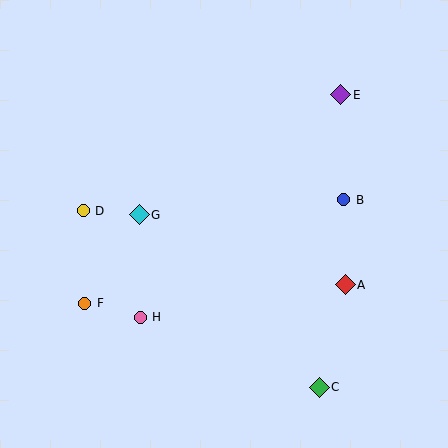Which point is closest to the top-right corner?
Point E is closest to the top-right corner.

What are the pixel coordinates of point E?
Point E is at (341, 95).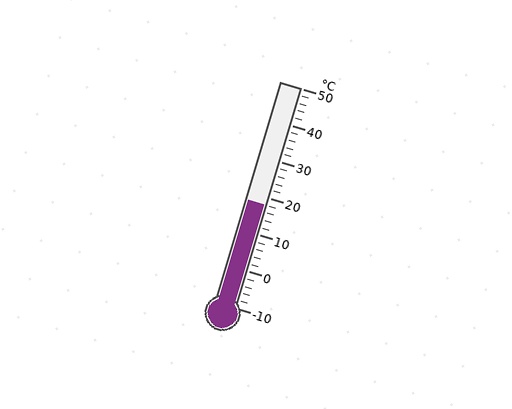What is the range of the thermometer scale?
The thermometer scale ranges from -10°C to 50°C.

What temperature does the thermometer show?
The thermometer shows approximately 18°C.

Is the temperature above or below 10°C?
The temperature is above 10°C.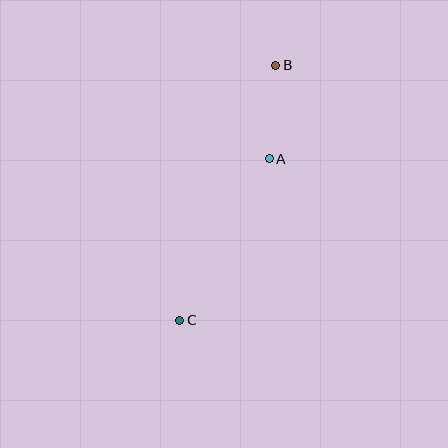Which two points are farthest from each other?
Points B and C are farthest from each other.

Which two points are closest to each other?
Points A and B are closest to each other.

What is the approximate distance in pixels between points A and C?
The distance between A and C is approximately 185 pixels.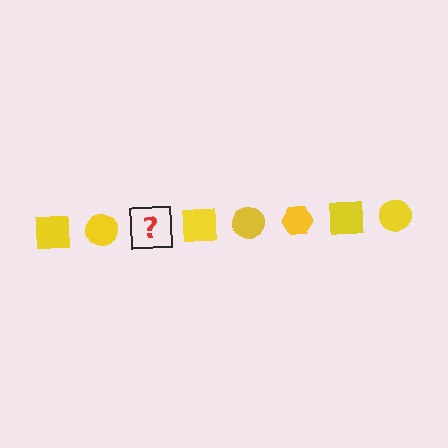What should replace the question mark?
The question mark should be replaced with a yellow hexagon.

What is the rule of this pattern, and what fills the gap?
The rule is that the pattern cycles through square, circle, hexagon shapes in yellow. The gap should be filled with a yellow hexagon.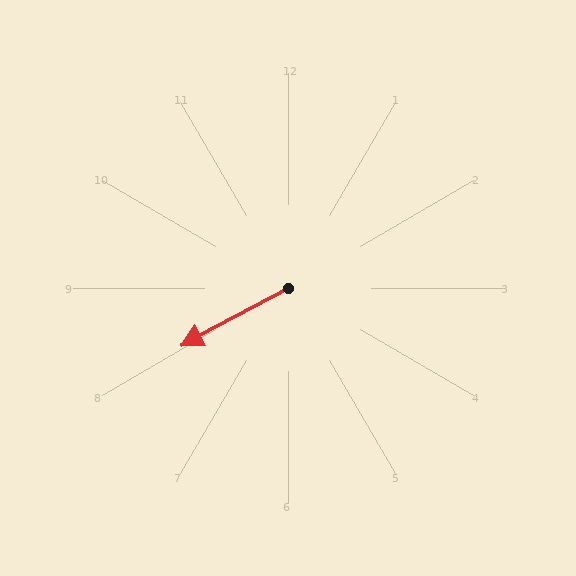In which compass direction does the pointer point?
Southwest.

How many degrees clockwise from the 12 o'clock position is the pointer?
Approximately 242 degrees.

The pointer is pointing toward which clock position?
Roughly 8 o'clock.